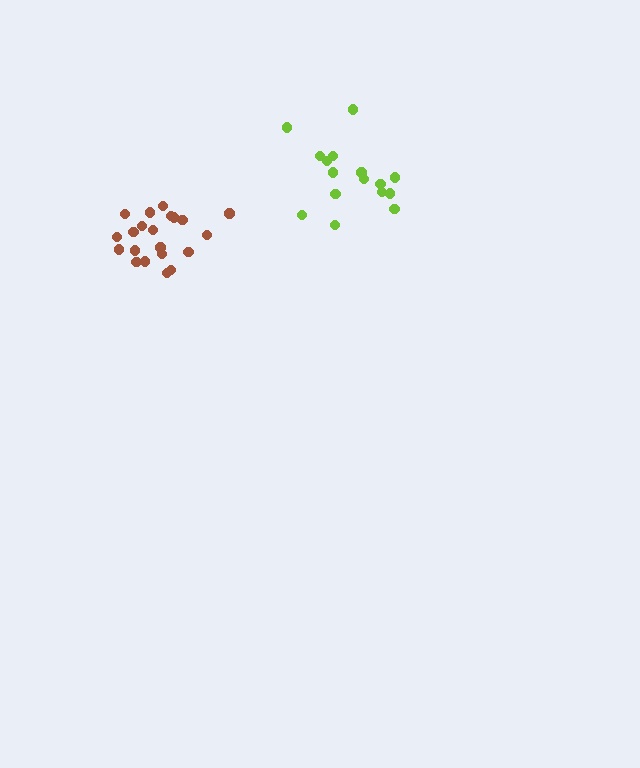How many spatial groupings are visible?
There are 2 spatial groupings.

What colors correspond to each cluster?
The clusters are colored: lime, brown.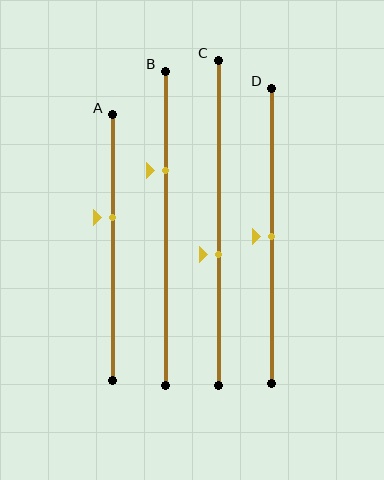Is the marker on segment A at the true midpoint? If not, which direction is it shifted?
No, the marker on segment A is shifted upward by about 11% of the segment length.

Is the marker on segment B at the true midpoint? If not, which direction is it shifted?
No, the marker on segment B is shifted upward by about 18% of the segment length.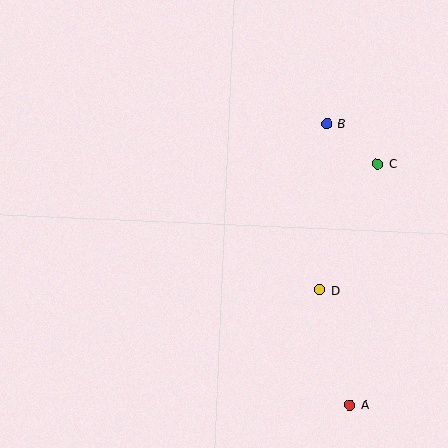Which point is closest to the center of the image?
Point D at (320, 290) is closest to the center.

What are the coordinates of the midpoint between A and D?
The midpoint between A and D is at (335, 347).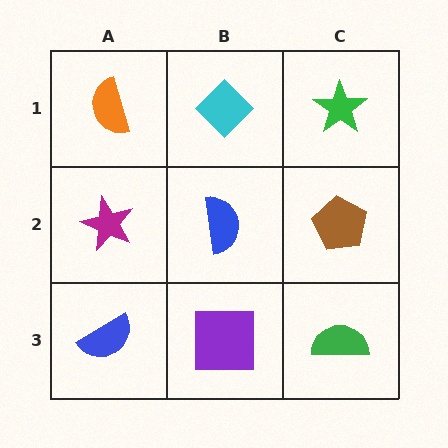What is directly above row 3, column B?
A blue semicircle.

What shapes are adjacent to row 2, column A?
An orange semicircle (row 1, column A), a blue semicircle (row 3, column A), a blue semicircle (row 2, column B).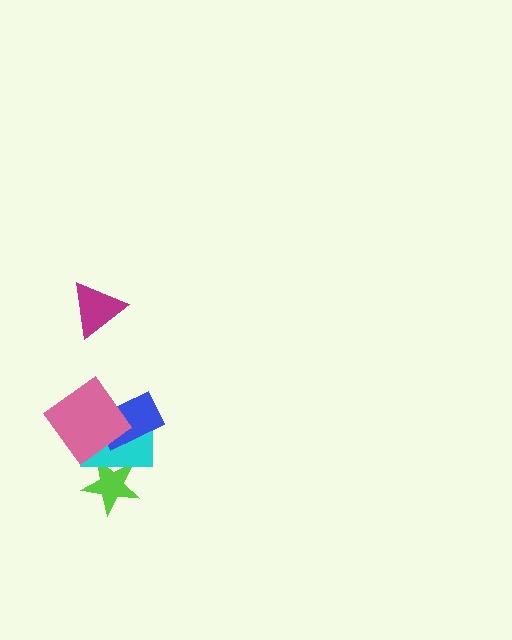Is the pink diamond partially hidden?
No, no other shape covers it.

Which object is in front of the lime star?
The cyan rectangle is in front of the lime star.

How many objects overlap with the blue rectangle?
2 objects overlap with the blue rectangle.